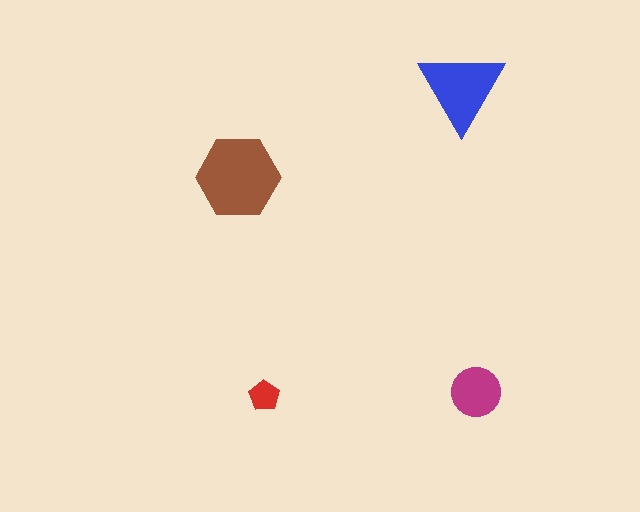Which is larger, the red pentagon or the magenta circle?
The magenta circle.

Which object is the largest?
The brown hexagon.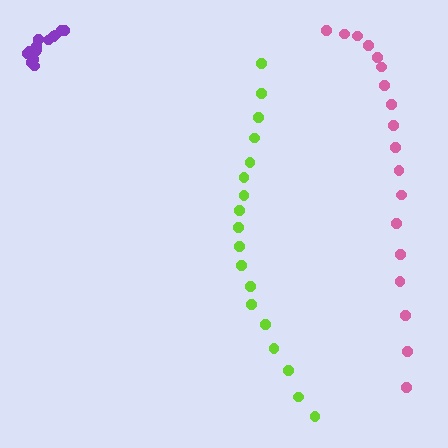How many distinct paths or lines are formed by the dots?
There are 3 distinct paths.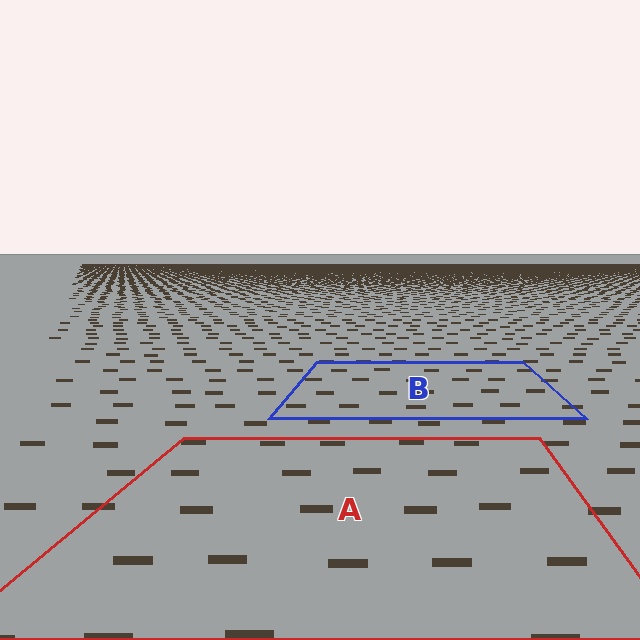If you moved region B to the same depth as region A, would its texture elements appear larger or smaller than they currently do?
They would appear larger. At a closer depth, the same texture elements are projected at a bigger on-screen size.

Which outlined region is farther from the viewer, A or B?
Region B is farther from the viewer — the texture elements inside it appear smaller and more densely packed.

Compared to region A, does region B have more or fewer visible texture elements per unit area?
Region B has more texture elements per unit area — they are packed more densely because it is farther away.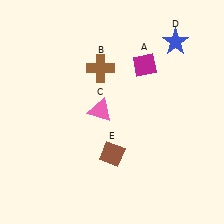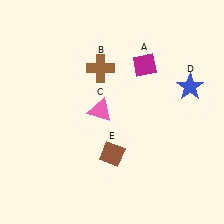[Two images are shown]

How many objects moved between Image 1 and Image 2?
1 object moved between the two images.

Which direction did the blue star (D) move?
The blue star (D) moved down.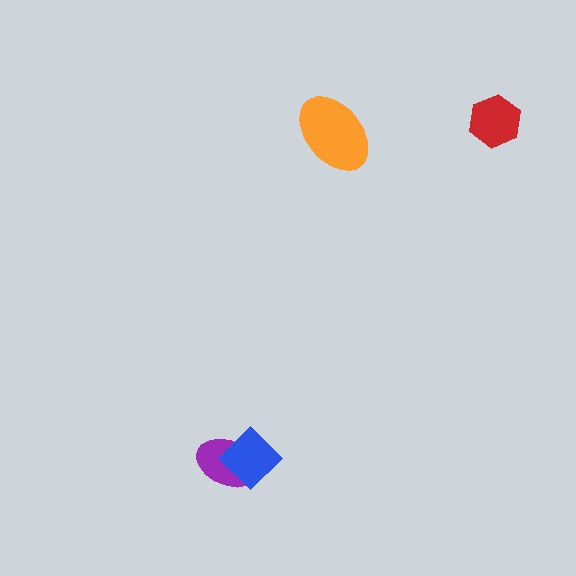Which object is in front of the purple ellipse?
The blue diamond is in front of the purple ellipse.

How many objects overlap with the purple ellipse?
1 object overlaps with the purple ellipse.